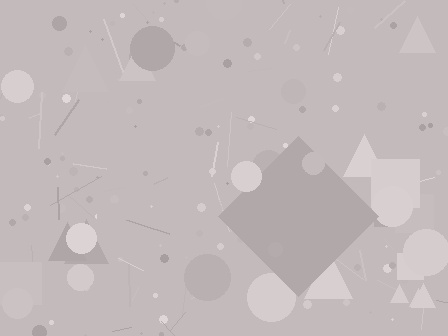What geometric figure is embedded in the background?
A diamond is embedded in the background.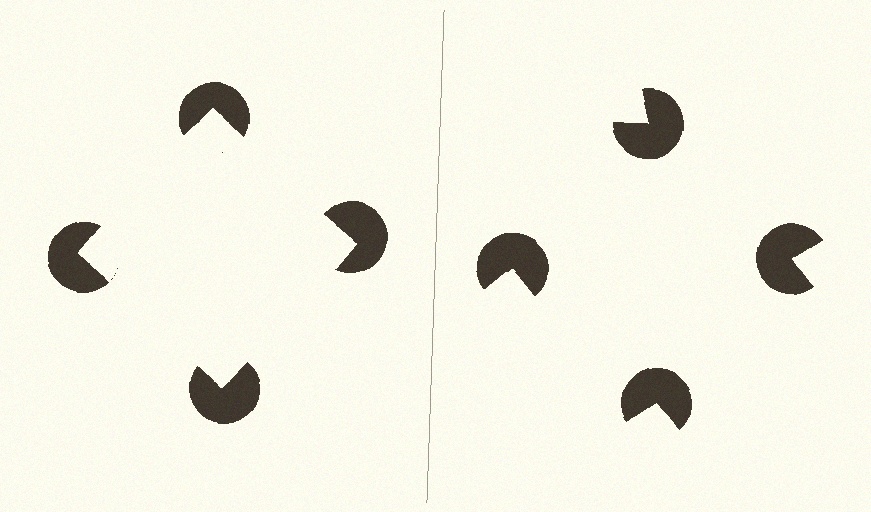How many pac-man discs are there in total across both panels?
8 — 4 on each side.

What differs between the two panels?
The pac-man discs are positioned identically on both sides; only the wedge orientations differ. On the left they align to a square; on the right they are misaligned.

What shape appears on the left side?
An illusory square.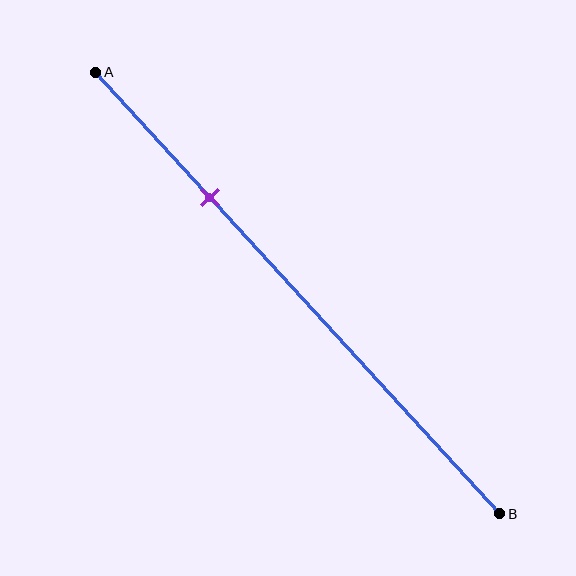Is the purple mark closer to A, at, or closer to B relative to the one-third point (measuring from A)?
The purple mark is closer to point A than the one-third point of segment AB.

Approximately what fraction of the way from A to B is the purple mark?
The purple mark is approximately 30% of the way from A to B.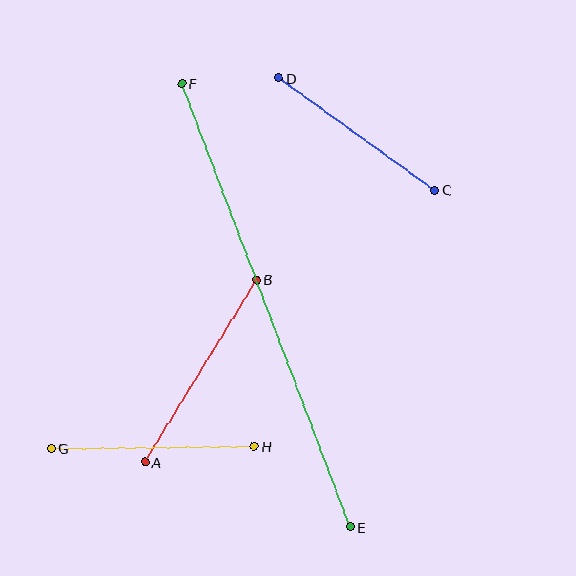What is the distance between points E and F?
The distance is approximately 474 pixels.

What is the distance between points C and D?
The distance is approximately 192 pixels.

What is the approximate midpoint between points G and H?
The midpoint is at approximately (153, 447) pixels.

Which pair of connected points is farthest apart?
Points E and F are farthest apart.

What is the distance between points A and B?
The distance is approximately 214 pixels.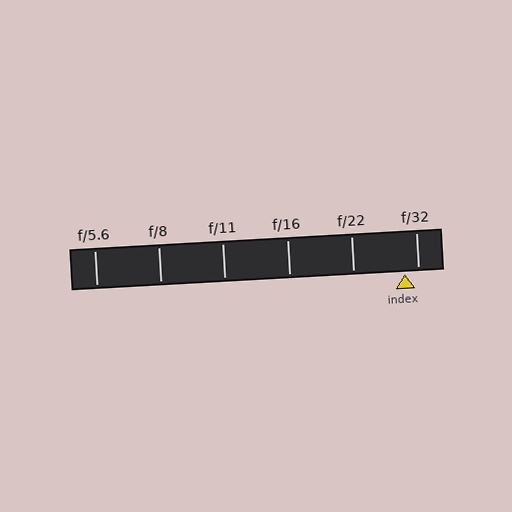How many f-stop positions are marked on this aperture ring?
There are 6 f-stop positions marked.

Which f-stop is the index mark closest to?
The index mark is closest to f/32.